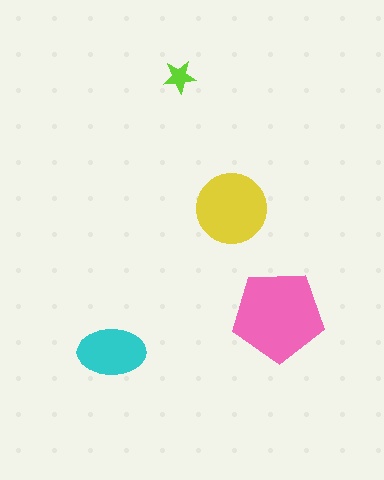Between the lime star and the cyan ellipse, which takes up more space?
The cyan ellipse.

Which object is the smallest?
The lime star.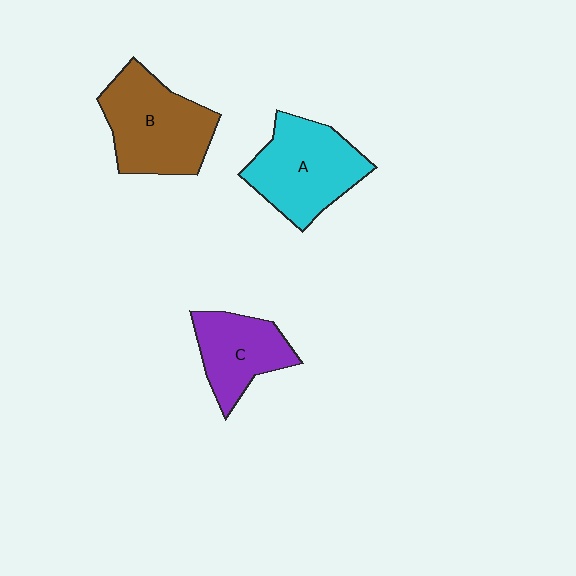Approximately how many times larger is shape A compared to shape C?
Approximately 1.4 times.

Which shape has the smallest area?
Shape C (purple).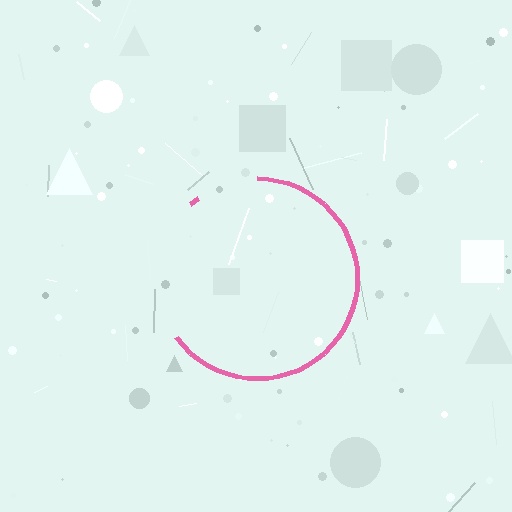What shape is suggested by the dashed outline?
The dashed outline suggests a circle.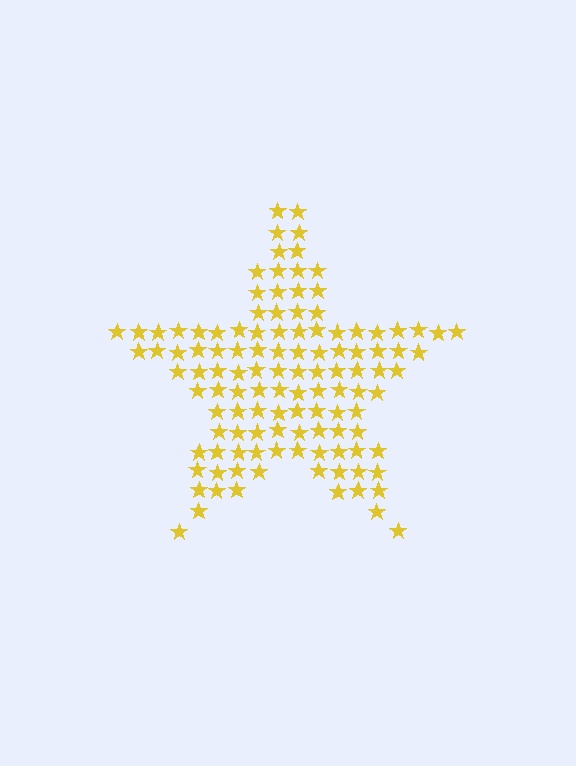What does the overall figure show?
The overall figure shows a star.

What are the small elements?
The small elements are stars.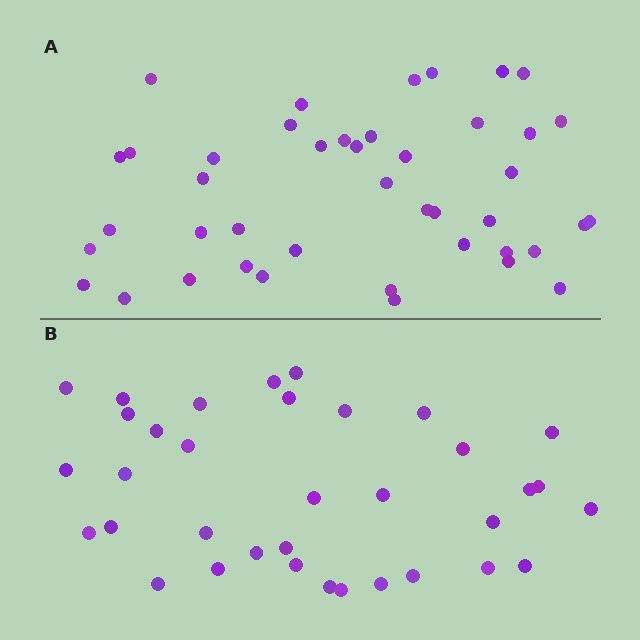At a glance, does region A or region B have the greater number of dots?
Region A (the top region) has more dots.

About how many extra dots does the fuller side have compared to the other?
Region A has roughly 8 or so more dots than region B.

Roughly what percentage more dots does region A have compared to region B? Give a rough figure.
About 25% more.